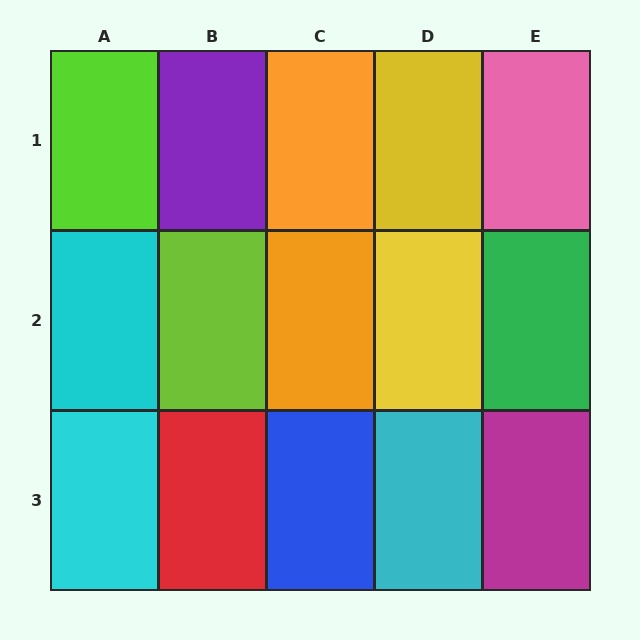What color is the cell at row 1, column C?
Orange.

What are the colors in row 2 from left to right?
Cyan, lime, orange, yellow, green.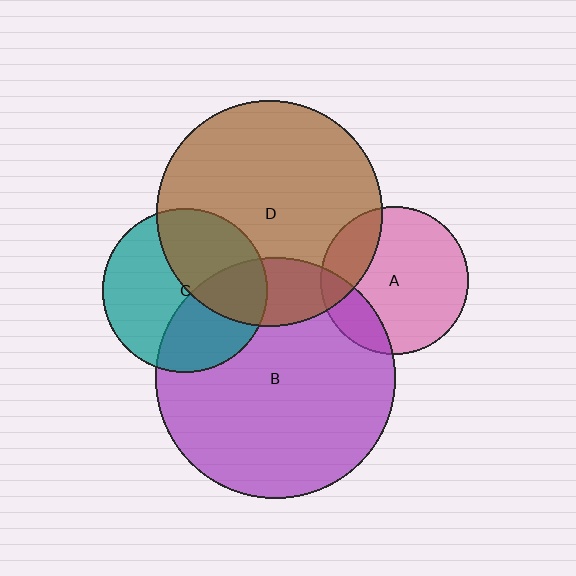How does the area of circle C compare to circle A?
Approximately 1.2 times.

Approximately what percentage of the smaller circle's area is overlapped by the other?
Approximately 20%.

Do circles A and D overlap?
Yes.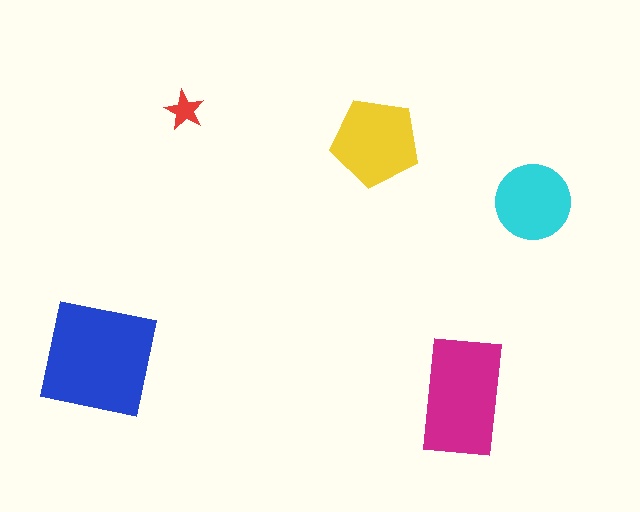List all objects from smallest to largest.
The red star, the cyan circle, the yellow pentagon, the magenta rectangle, the blue square.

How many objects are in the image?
There are 5 objects in the image.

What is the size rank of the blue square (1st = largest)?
1st.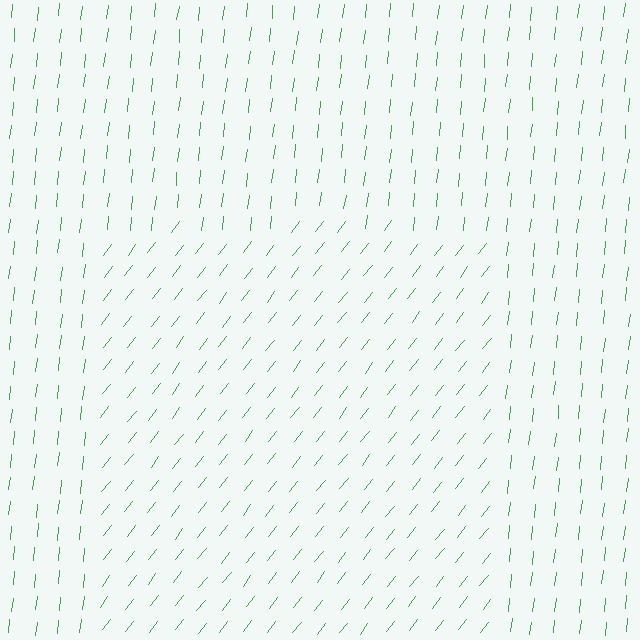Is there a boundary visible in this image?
Yes, there is a texture boundary formed by a change in line orientation.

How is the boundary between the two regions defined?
The boundary is defined purely by a change in line orientation (approximately 32 degrees difference). All lines are the same color and thickness.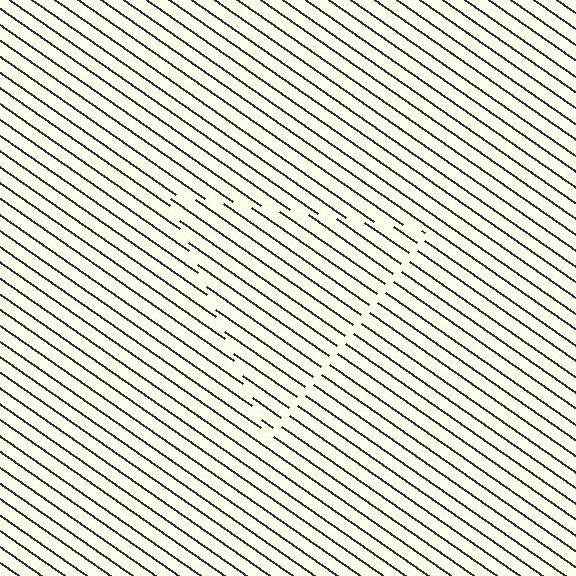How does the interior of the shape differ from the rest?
The interior of the shape contains the same grating, shifted by half a period — the contour is defined by the phase discontinuity where line-ends from the inner and outer gratings abut.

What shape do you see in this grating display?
An illusory triangle. The interior of the shape contains the same grating, shifted by half a period — the contour is defined by the phase discontinuity where line-ends from the inner and outer gratings abut.